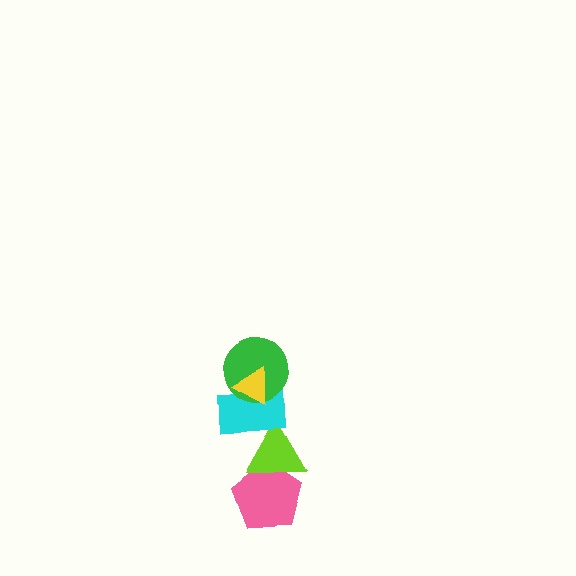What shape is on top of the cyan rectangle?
The green circle is on top of the cyan rectangle.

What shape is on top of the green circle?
The yellow triangle is on top of the green circle.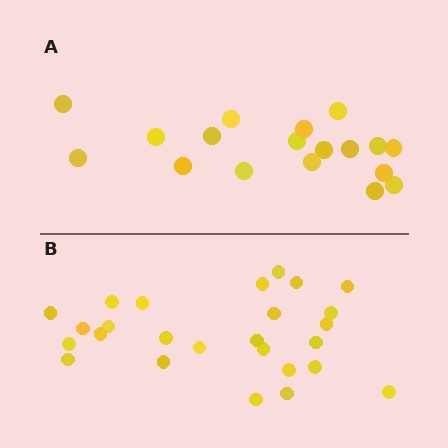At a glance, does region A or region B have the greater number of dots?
Region B (the bottom region) has more dots.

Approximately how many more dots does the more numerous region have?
Region B has roughly 8 or so more dots than region A.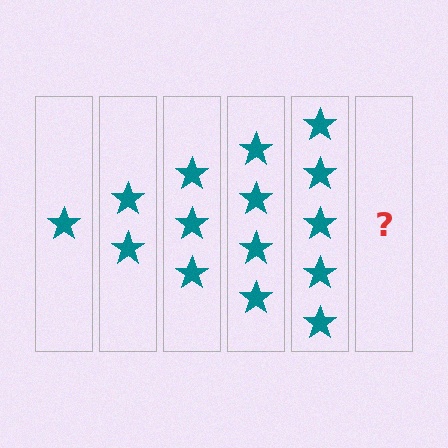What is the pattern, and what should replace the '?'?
The pattern is that each step adds one more star. The '?' should be 6 stars.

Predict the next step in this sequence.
The next step is 6 stars.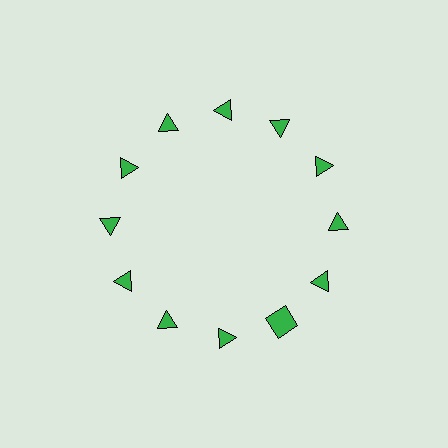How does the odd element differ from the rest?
It has a different shape: square instead of triangle.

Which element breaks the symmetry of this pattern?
The green square at roughly the 5 o'clock position breaks the symmetry. All other shapes are green triangles.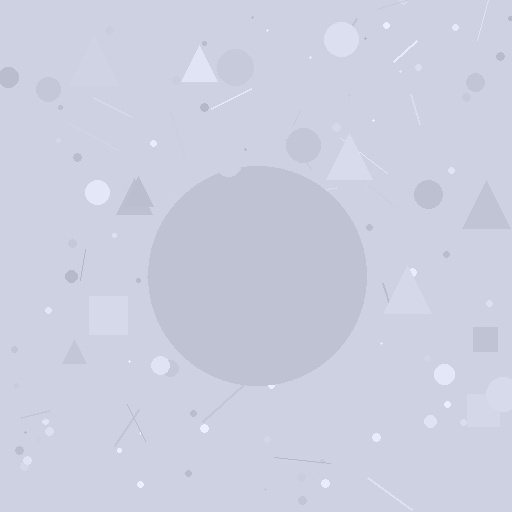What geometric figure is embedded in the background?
A circle is embedded in the background.